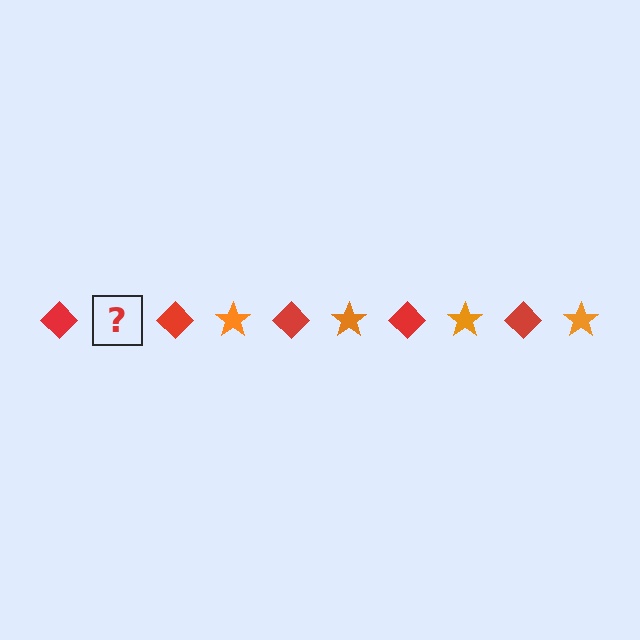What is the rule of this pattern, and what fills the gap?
The rule is that the pattern alternates between red diamond and orange star. The gap should be filled with an orange star.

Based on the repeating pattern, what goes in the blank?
The blank should be an orange star.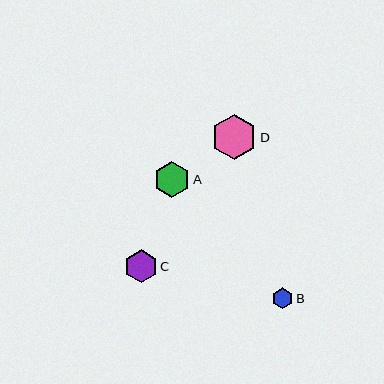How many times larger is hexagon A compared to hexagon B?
Hexagon A is approximately 1.7 times the size of hexagon B.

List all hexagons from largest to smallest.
From largest to smallest: D, A, C, B.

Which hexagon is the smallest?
Hexagon B is the smallest with a size of approximately 21 pixels.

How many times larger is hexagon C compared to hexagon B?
Hexagon C is approximately 1.6 times the size of hexagon B.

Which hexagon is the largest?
Hexagon D is the largest with a size of approximately 45 pixels.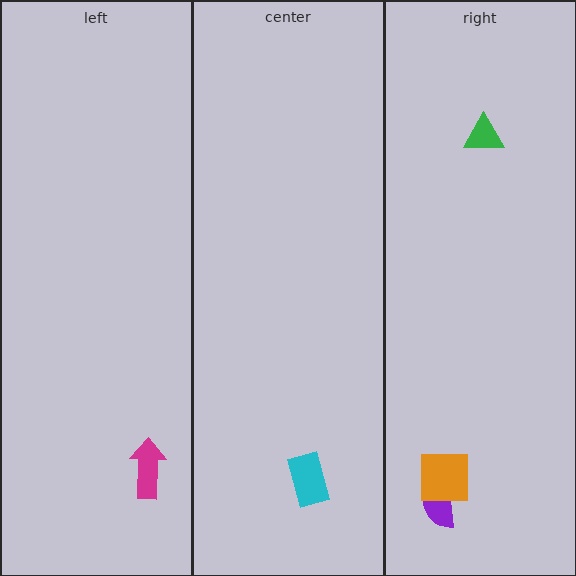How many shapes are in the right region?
3.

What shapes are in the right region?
The purple semicircle, the green triangle, the orange square.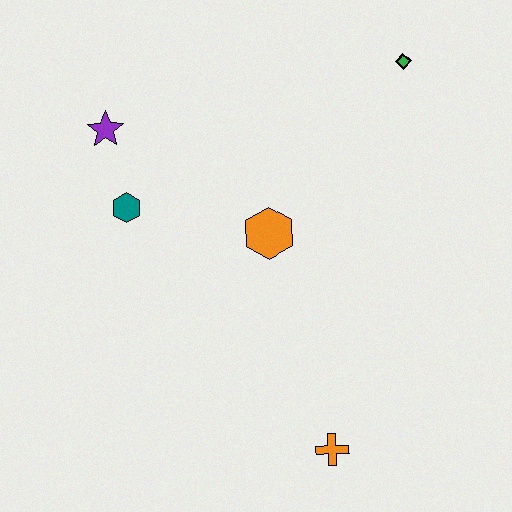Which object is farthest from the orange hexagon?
The orange cross is farthest from the orange hexagon.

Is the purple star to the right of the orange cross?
No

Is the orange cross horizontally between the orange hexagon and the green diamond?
Yes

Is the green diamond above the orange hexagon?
Yes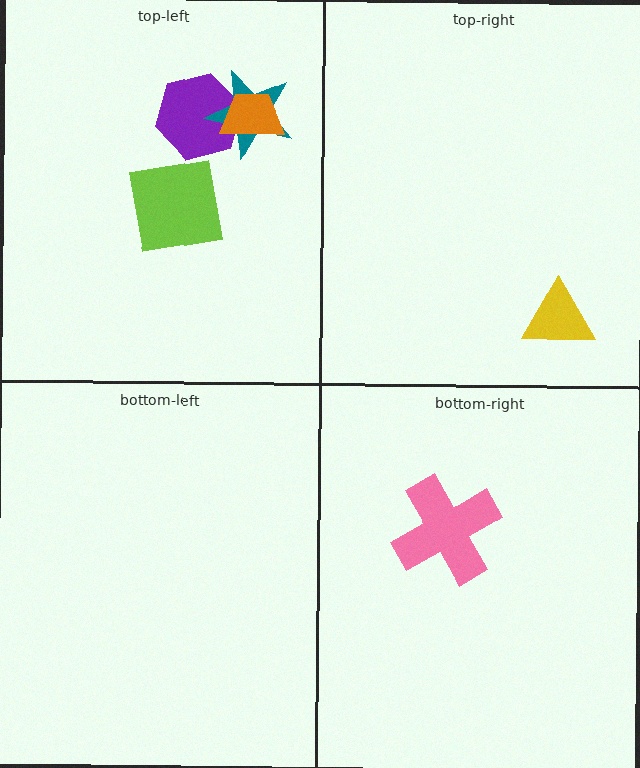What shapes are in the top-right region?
The yellow triangle.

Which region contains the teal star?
The top-left region.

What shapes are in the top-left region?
The purple hexagon, the teal star, the orange trapezoid, the lime square.